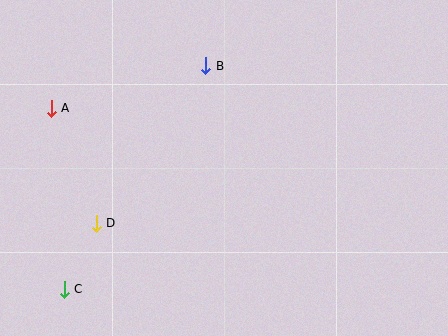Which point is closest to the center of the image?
Point B at (206, 66) is closest to the center.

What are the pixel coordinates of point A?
Point A is at (51, 108).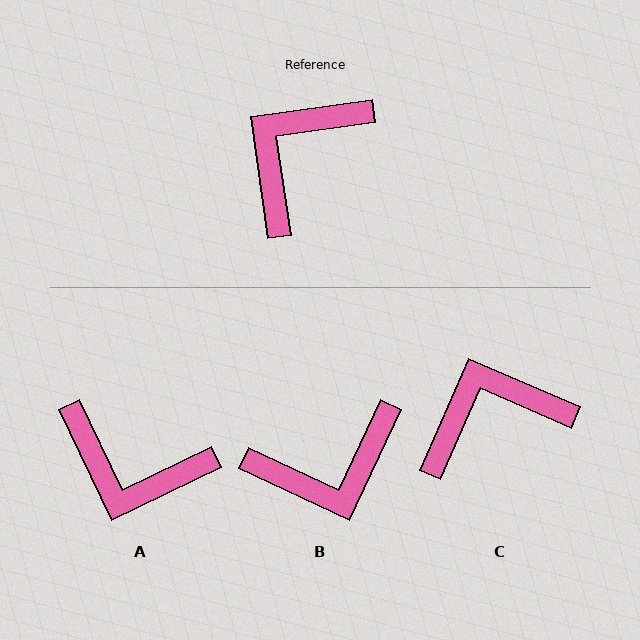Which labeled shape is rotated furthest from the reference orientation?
B, about 147 degrees away.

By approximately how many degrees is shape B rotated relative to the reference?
Approximately 147 degrees counter-clockwise.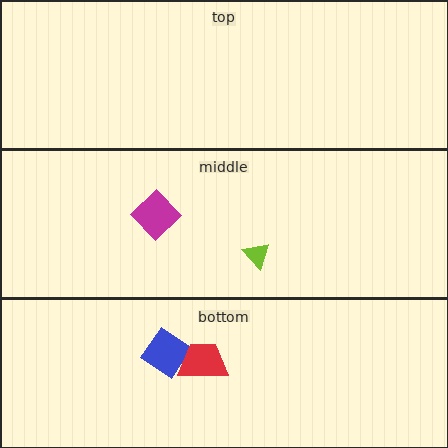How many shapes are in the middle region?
2.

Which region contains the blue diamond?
The bottom region.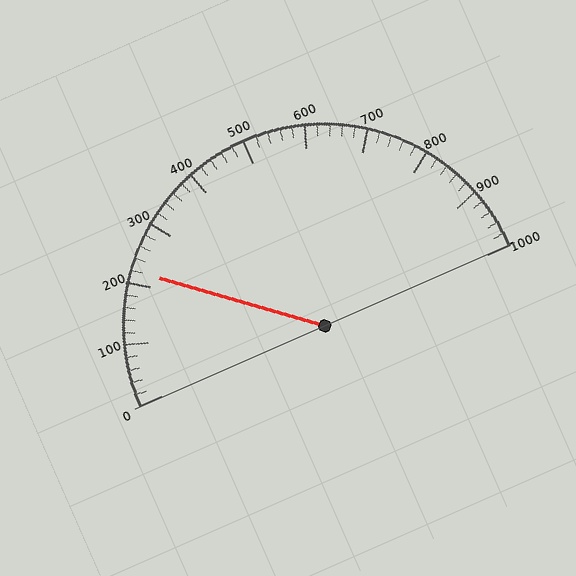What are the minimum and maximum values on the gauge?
The gauge ranges from 0 to 1000.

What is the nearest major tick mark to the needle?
The nearest major tick mark is 200.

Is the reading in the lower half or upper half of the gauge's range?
The reading is in the lower half of the range (0 to 1000).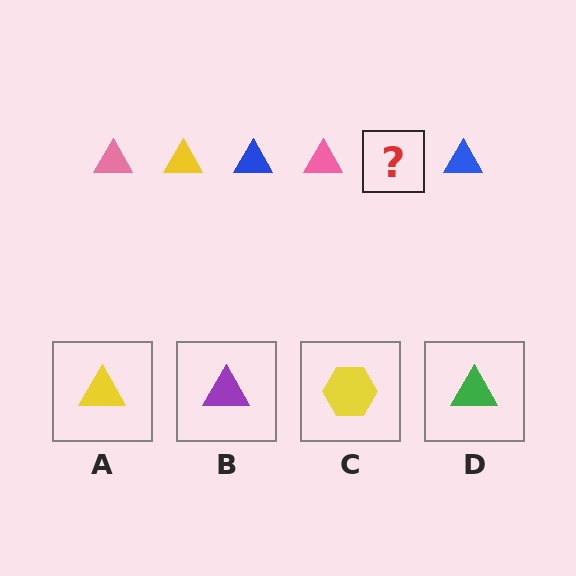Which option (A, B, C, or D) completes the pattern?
A.